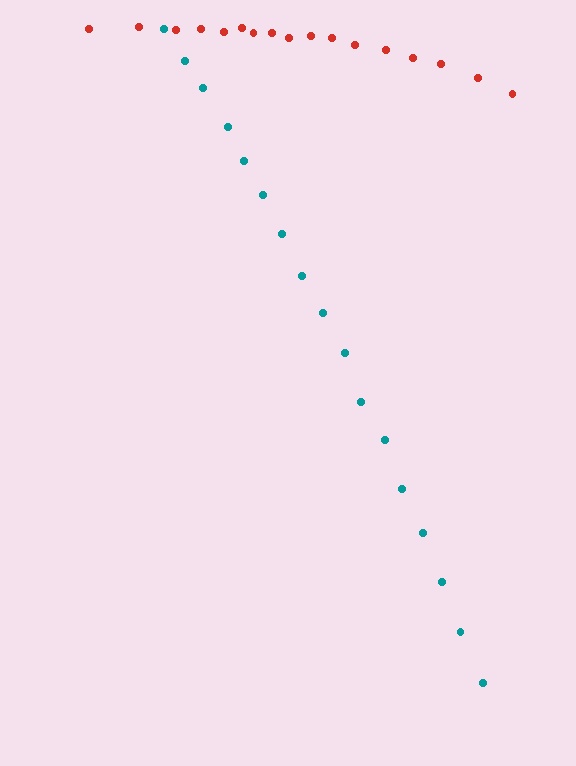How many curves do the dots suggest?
There are 2 distinct paths.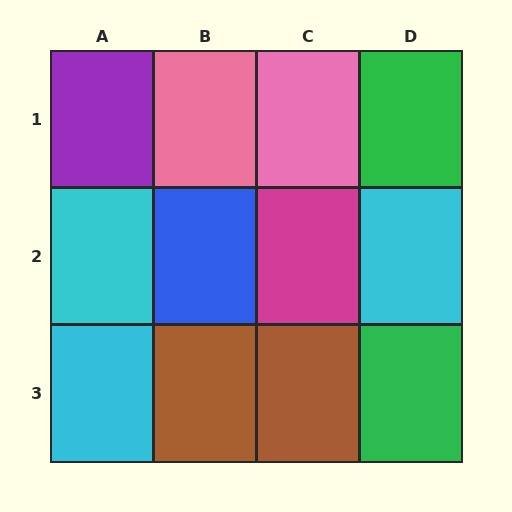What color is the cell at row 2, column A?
Cyan.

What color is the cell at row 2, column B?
Blue.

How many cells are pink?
2 cells are pink.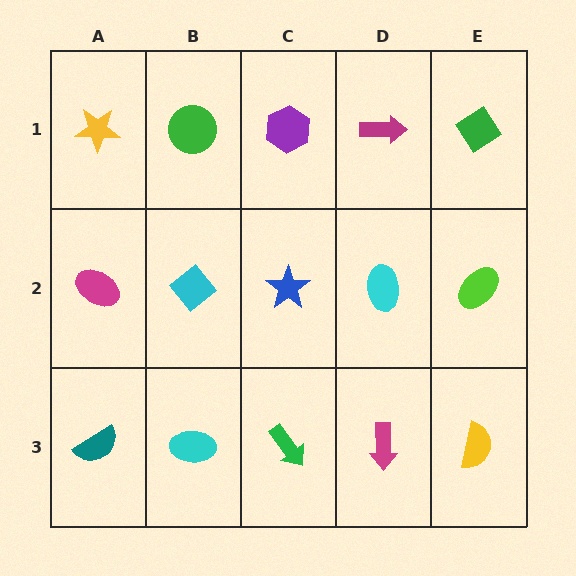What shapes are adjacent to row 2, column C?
A purple hexagon (row 1, column C), a green arrow (row 3, column C), a cyan diamond (row 2, column B), a cyan ellipse (row 2, column D).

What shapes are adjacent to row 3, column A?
A magenta ellipse (row 2, column A), a cyan ellipse (row 3, column B).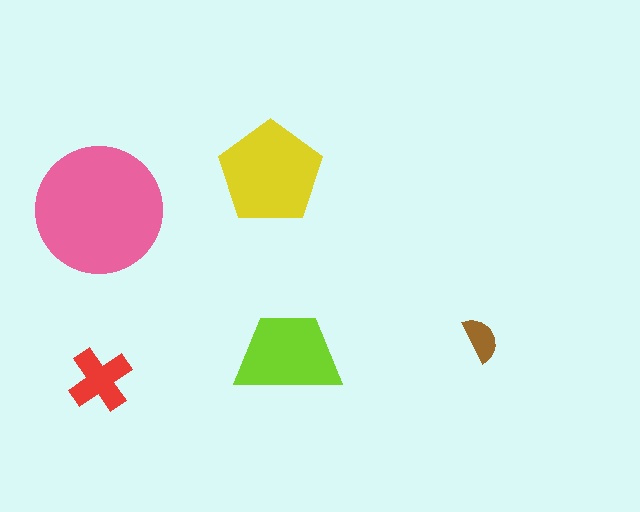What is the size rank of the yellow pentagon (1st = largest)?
2nd.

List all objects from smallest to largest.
The brown semicircle, the red cross, the lime trapezoid, the yellow pentagon, the pink circle.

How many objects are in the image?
There are 5 objects in the image.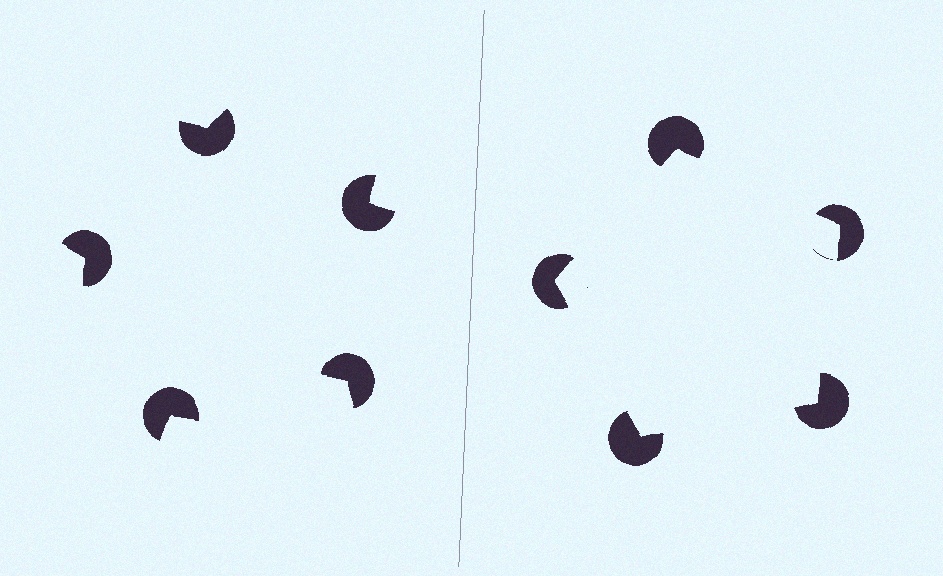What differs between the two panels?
The pac-man discs are positioned identically on both sides; only the wedge orientations differ. On the right they align to a pentagon; on the left they are misaligned.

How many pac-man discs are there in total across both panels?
10 — 5 on each side.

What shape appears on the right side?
An illusory pentagon.